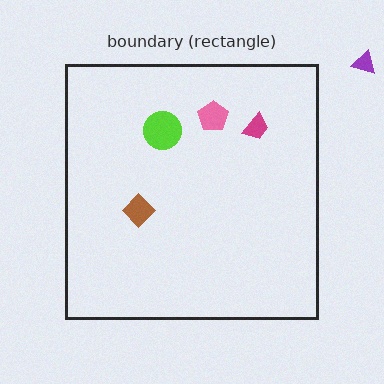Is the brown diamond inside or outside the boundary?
Inside.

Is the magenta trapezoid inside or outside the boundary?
Inside.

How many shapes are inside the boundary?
4 inside, 1 outside.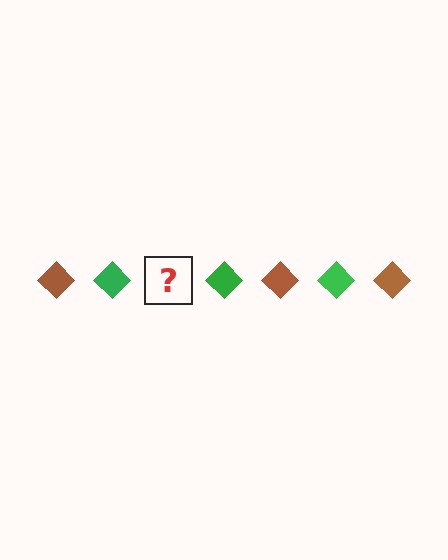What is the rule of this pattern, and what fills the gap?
The rule is that the pattern cycles through brown, green diamonds. The gap should be filled with a brown diamond.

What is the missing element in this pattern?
The missing element is a brown diamond.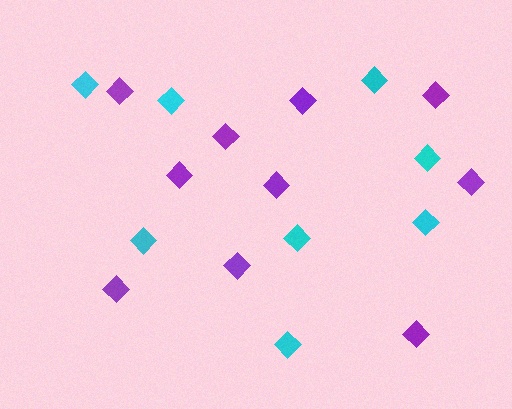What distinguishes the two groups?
There are 2 groups: one group of purple diamonds (10) and one group of cyan diamonds (8).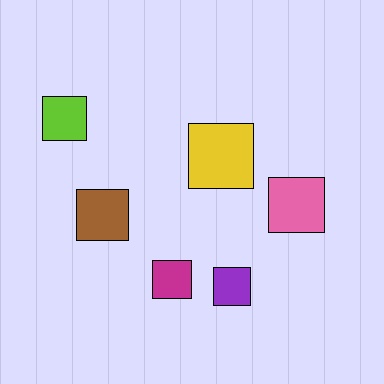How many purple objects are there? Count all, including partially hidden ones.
There is 1 purple object.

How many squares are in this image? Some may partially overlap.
There are 6 squares.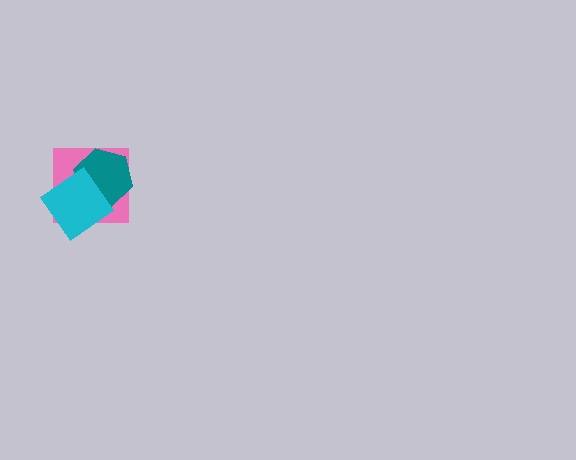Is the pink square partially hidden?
Yes, it is partially covered by another shape.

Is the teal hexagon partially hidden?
Yes, it is partially covered by another shape.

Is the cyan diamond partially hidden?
No, no other shape covers it.